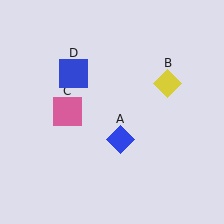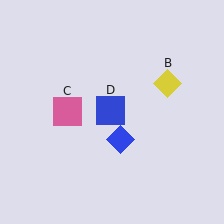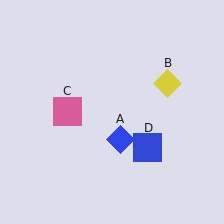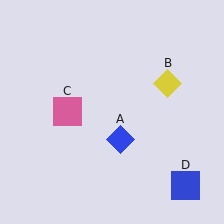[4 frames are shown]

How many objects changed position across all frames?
1 object changed position: blue square (object D).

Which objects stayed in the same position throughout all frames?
Blue diamond (object A) and yellow diamond (object B) and pink square (object C) remained stationary.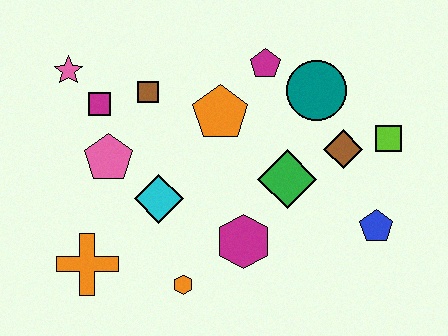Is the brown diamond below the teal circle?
Yes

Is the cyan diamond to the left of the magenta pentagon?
Yes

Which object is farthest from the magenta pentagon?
The orange cross is farthest from the magenta pentagon.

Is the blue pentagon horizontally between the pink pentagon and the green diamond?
No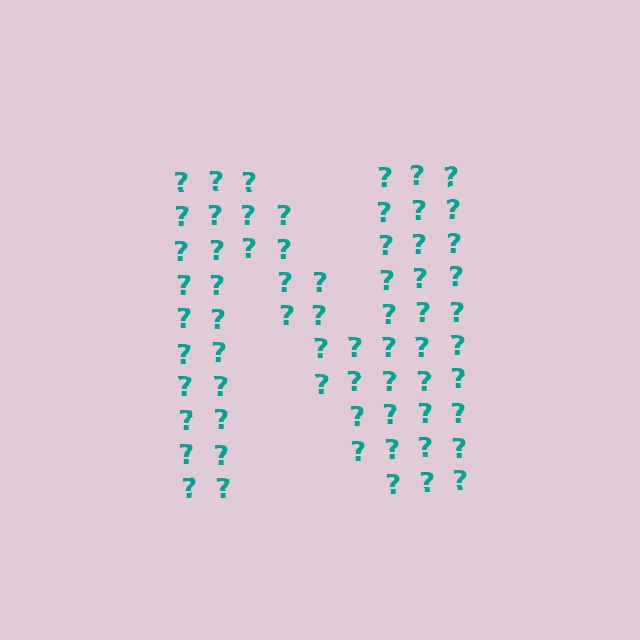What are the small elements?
The small elements are question marks.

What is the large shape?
The large shape is the letter N.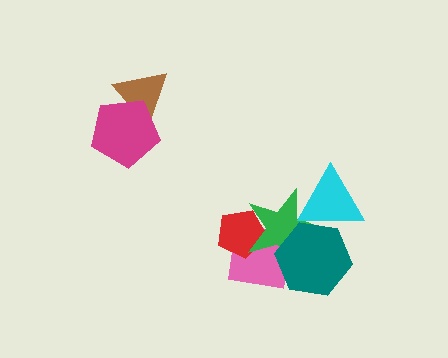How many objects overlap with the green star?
4 objects overlap with the green star.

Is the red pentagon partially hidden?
Yes, it is partially covered by another shape.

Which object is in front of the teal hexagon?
The cyan triangle is in front of the teal hexagon.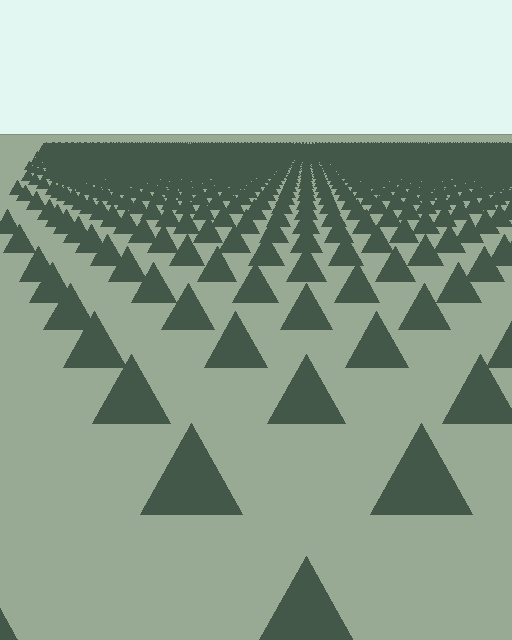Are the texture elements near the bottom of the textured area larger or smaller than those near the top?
Larger. Near the bottom, elements are closer to the viewer and appear at a bigger on-screen size.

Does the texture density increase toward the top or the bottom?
Density increases toward the top.